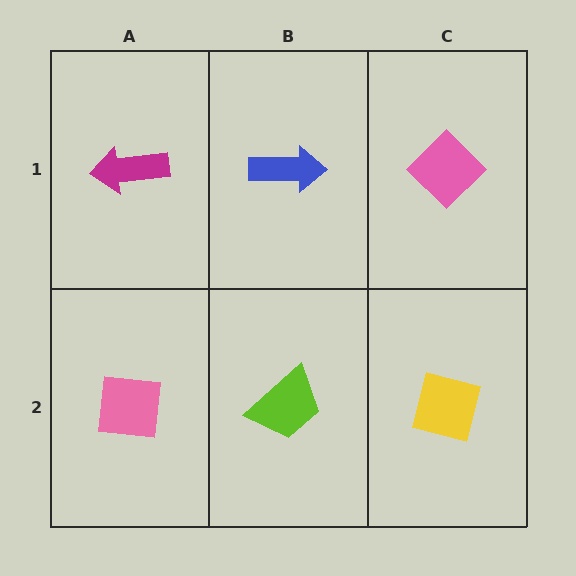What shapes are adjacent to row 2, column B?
A blue arrow (row 1, column B), a pink square (row 2, column A), a yellow square (row 2, column C).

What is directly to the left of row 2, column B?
A pink square.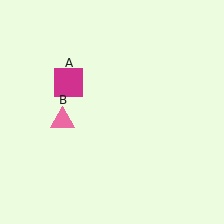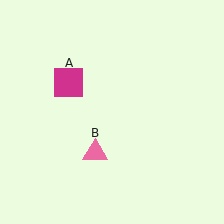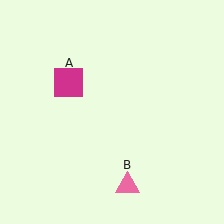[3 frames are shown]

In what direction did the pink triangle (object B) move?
The pink triangle (object B) moved down and to the right.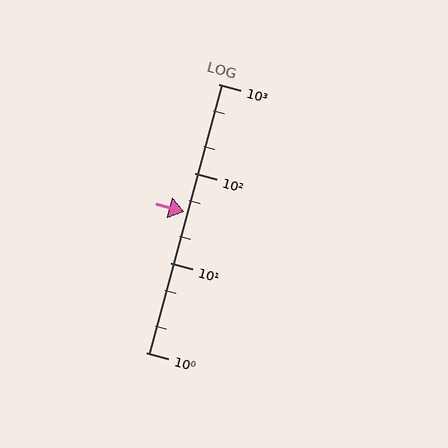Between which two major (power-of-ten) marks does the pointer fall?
The pointer is between 10 and 100.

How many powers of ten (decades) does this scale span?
The scale spans 3 decades, from 1 to 1000.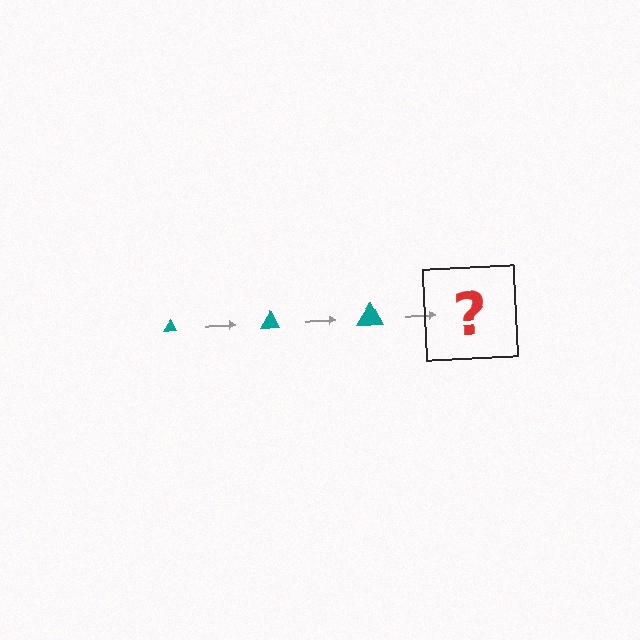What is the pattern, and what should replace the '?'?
The pattern is that the triangle gets progressively larger each step. The '?' should be a teal triangle, larger than the previous one.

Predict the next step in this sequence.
The next step is a teal triangle, larger than the previous one.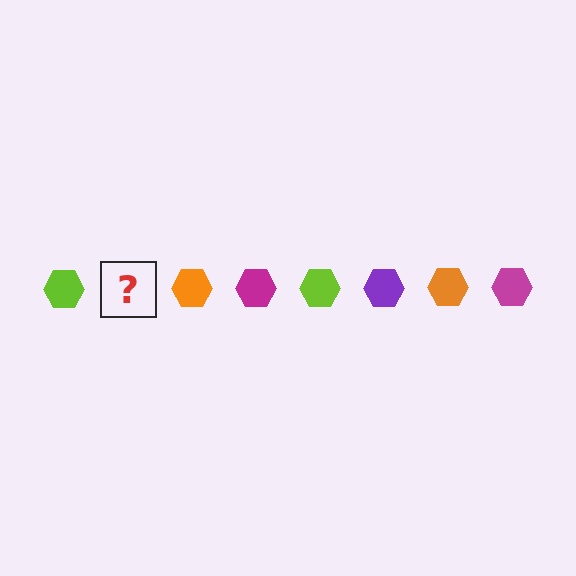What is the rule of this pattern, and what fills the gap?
The rule is that the pattern cycles through lime, purple, orange, magenta hexagons. The gap should be filled with a purple hexagon.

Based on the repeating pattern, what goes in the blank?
The blank should be a purple hexagon.